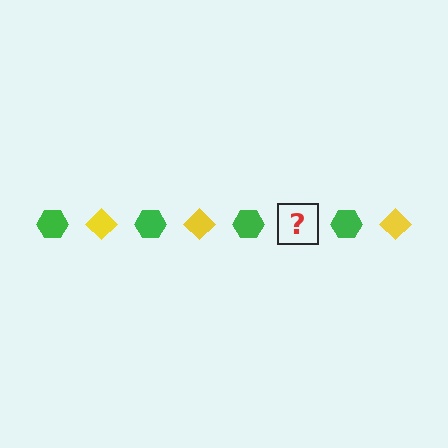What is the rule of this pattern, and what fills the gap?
The rule is that the pattern alternates between green hexagon and yellow diamond. The gap should be filled with a yellow diamond.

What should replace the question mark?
The question mark should be replaced with a yellow diamond.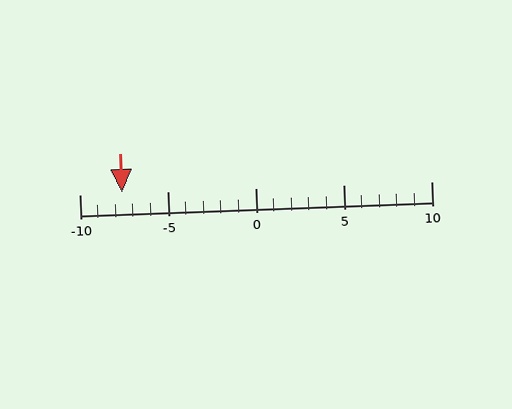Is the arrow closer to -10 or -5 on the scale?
The arrow is closer to -10.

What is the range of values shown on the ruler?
The ruler shows values from -10 to 10.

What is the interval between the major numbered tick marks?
The major tick marks are spaced 5 units apart.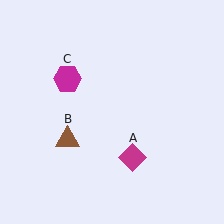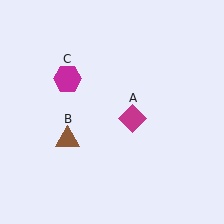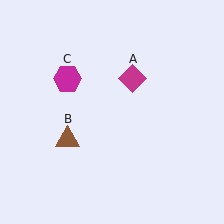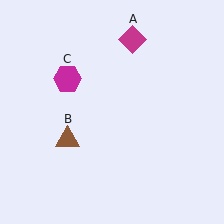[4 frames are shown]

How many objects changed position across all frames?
1 object changed position: magenta diamond (object A).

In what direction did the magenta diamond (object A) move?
The magenta diamond (object A) moved up.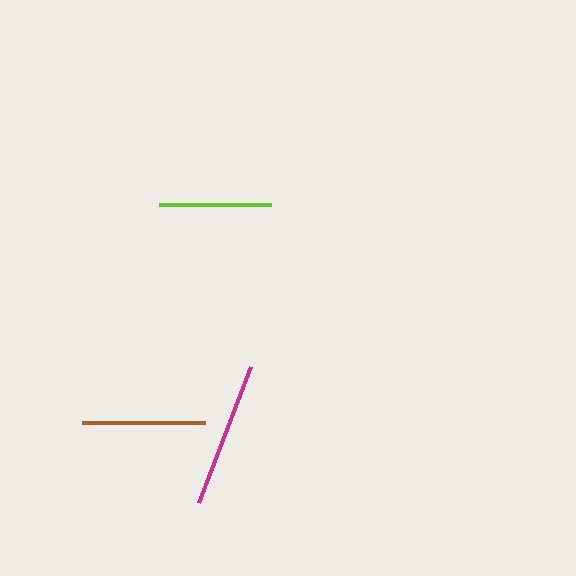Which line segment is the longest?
The magenta line is the longest at approximately 146 pixels.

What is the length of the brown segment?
The brown segment is approximately 123 pixels long.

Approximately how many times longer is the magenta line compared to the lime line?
The magenta line is approximately 1.3 times the length of the lime line.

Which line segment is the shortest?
The lime line is the shortest at approximately 112 pixels.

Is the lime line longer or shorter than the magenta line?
The magenta line is longer than the lime line.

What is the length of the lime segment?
The lime segment is approximately 112 pixels long.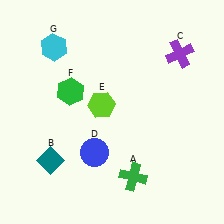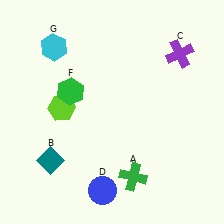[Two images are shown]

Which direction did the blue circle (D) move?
The blue circle (D) moved down.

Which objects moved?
The objects that moved are: the blue circle (D), the lime hexagon (E).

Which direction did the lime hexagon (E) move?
The lime hexagon (E) moved left.